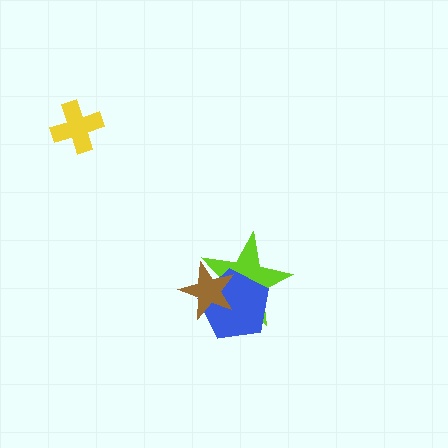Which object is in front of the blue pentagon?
The brown star is in front of the blue pentagon.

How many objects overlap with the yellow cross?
0 objects overlap with the yellow cross.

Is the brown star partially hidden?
No, no other shape covers it.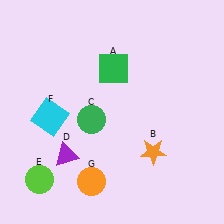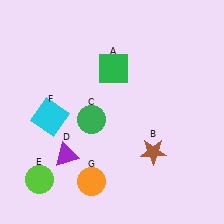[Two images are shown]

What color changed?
The star (B) changed from orange in Image 1 to brown in Image 2.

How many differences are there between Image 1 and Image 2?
There is 1 difference between the two images.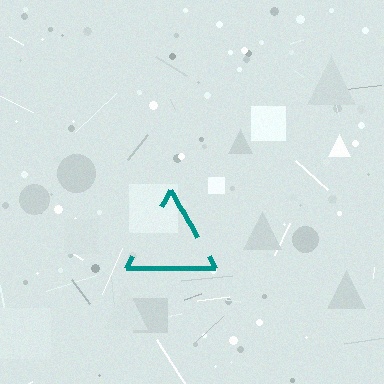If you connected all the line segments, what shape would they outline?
They would outline a triangle.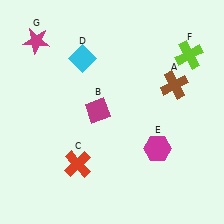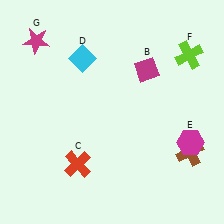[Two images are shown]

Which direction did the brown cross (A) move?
The brown cross (A) moved down.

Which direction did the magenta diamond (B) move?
The magenta diamond (B) moved right.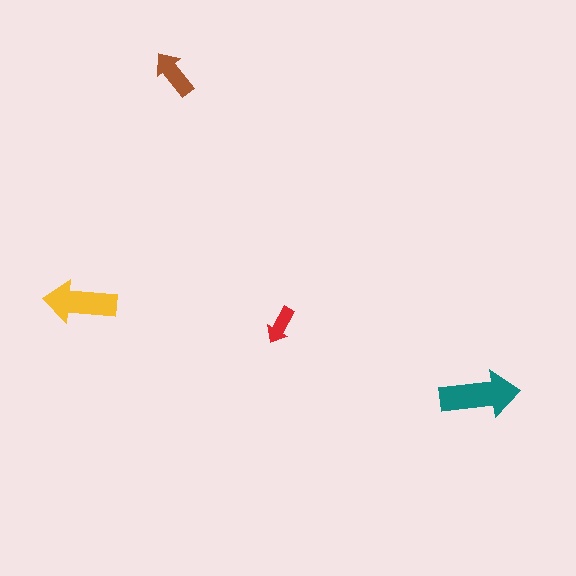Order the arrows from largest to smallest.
the teal one, the yellow one, the brown one, the red one.